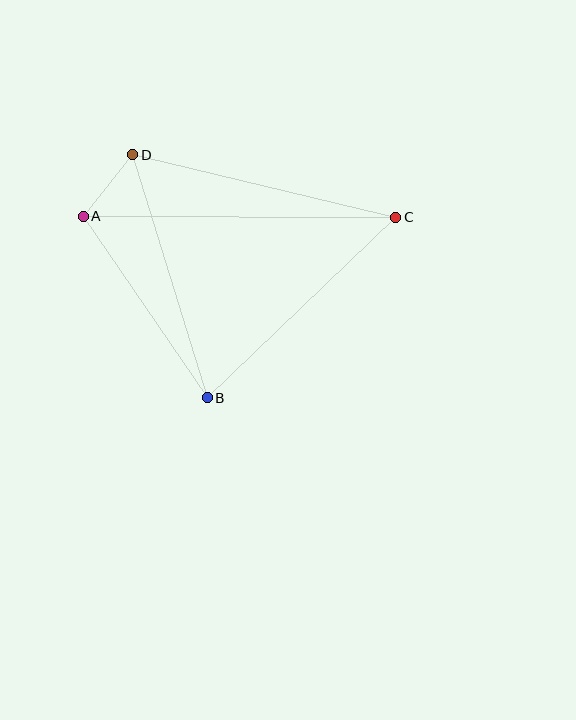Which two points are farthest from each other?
Points A and C are farthest from each other.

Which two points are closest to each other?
Points A and D are closest to each other.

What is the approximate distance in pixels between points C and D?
The distance between C and D is approximately 270 pixels.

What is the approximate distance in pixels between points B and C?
The distance between B and C is approximately 261 pixels.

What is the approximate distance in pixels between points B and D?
The distance between B and D is approximately 254 pixels.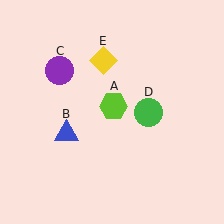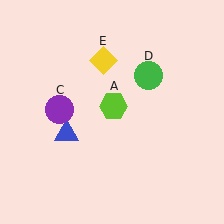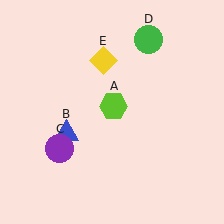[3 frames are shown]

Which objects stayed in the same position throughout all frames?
Lime hexagon (object A) and blue triangle (object B) and yellow diamond (object E) remained stationary.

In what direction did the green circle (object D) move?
The green circle (object D) moved up.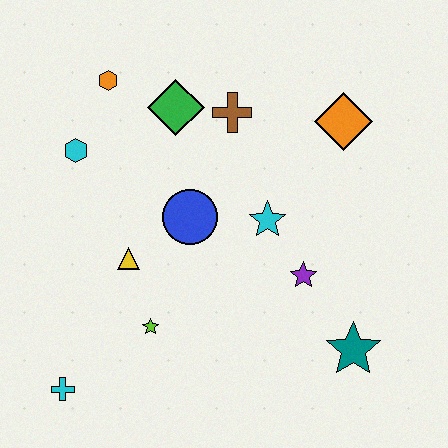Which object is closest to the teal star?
The purple star is closest to the teal star.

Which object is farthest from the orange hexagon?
The teal star is farthest from the orange hexagon.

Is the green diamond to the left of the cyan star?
Yes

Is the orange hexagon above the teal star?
Yes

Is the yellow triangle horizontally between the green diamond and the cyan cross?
Yes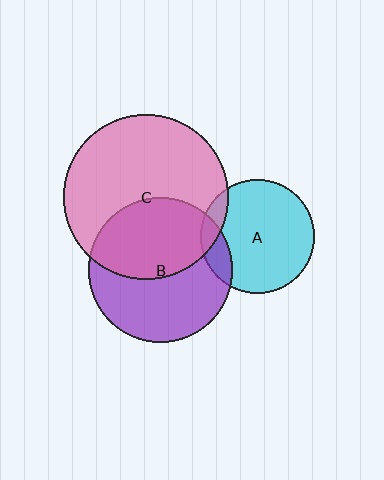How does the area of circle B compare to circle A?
Approximately 1.6 times.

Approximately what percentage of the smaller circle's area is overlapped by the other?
Approximately 10%.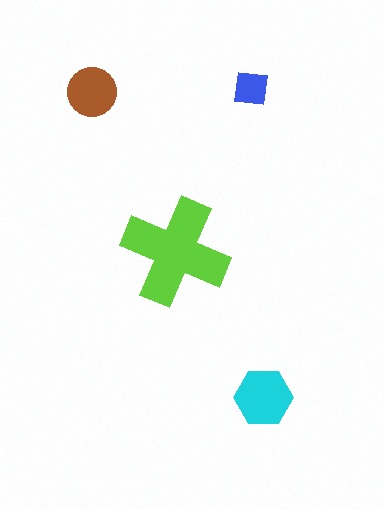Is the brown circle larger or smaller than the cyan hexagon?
Smaller.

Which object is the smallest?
The blue square.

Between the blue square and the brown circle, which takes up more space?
The brown circle.